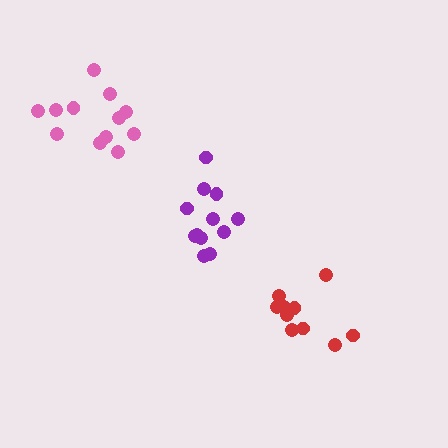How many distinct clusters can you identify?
There are 3 distinct clusters.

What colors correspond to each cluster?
The clusters are colored: purple, red, pink.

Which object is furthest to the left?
The pink cluster is leftmost.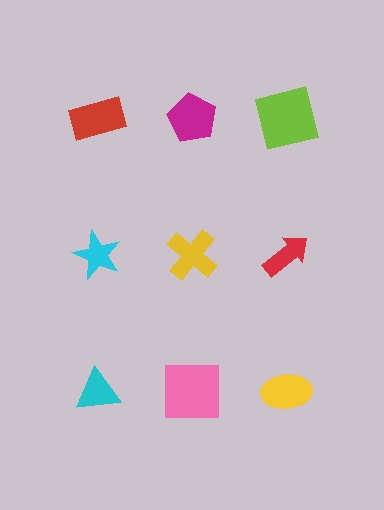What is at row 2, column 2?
A yellow cross.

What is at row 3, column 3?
A yellow ellipse.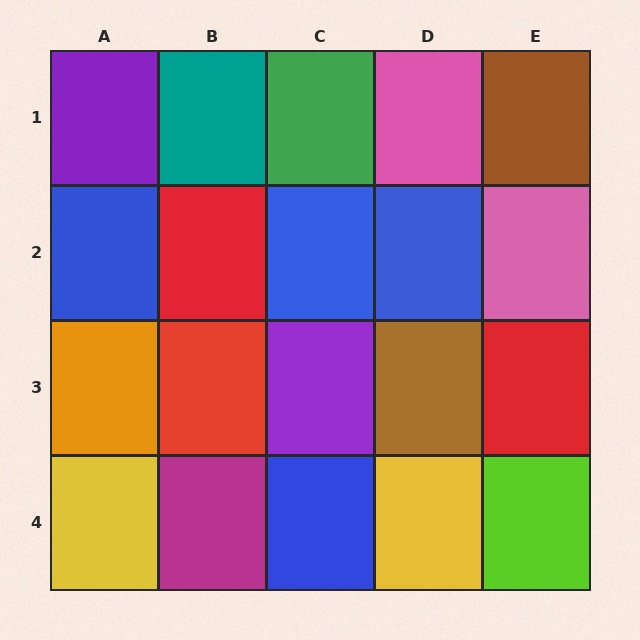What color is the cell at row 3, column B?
Red.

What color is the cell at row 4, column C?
Blue.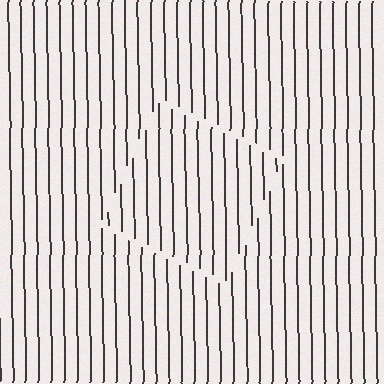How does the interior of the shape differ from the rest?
The interior of the shape contains the same grating, shifted by half a period — the contour is defined by the phase discontinuity where line-ends from the inner and outer gratings abut.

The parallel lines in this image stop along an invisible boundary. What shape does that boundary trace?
An illusory square. The interior of the shape contains the same grating, shifted by half a period — the contour is defined by the phase discontinuity where line-ends from the inner and outer gratings abut.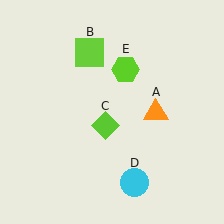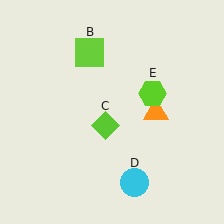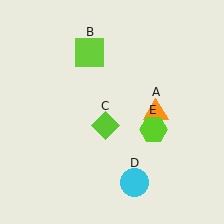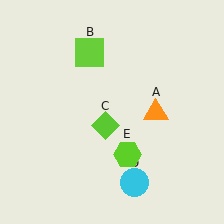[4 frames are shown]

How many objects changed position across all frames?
1 object changed position: lime hexagon (object E).